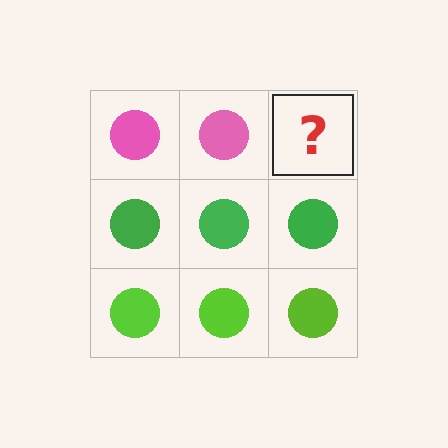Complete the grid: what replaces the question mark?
The question mark should be replaced with a pink circle.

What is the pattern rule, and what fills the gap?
The rule is that each row has a consistent color. The gap should be filled with a pink circle.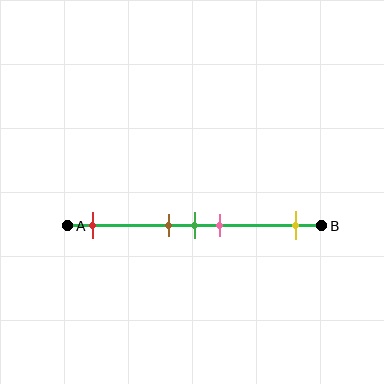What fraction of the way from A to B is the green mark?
The green mark is approximately 50% (0.5) of the way from A to B.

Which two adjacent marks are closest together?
The brown and green marks are the closest adjacent pair.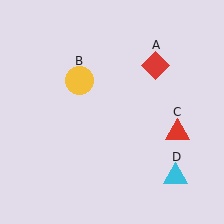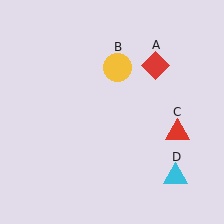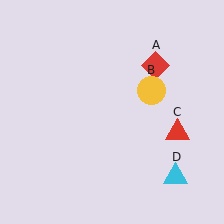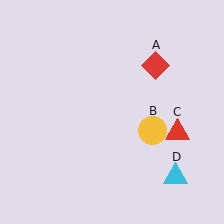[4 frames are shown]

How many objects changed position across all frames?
1 object changed position: yellow circle (object B).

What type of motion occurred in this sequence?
The yellow circle (object B) rotated clockwise around the center of the scene.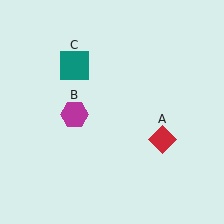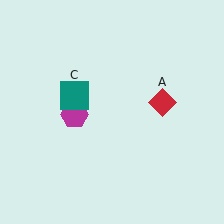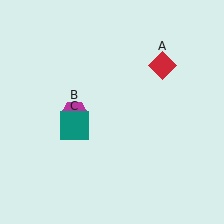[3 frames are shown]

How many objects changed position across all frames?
2 objects changed position: red diamond (object A), teal square (object C).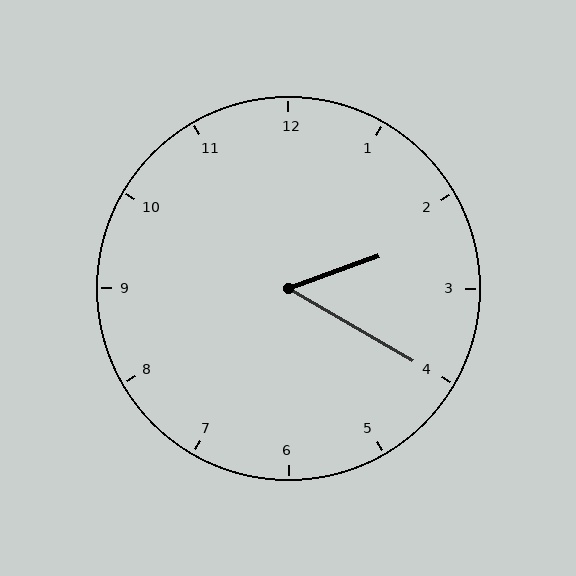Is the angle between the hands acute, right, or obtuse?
It is acute.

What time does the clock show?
2:20.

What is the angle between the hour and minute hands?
Approximately 50 degrees.